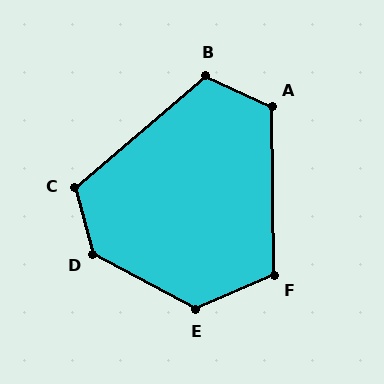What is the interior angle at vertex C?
Approximately 116 degrees (obtuse).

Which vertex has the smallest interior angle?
F, at approximately 113 degrees.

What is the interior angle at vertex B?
Approximately 114 degrees (obtuse).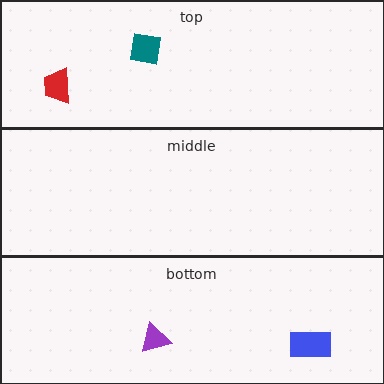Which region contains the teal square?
The top region.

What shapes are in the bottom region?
The purple triangle, the blue rectangle.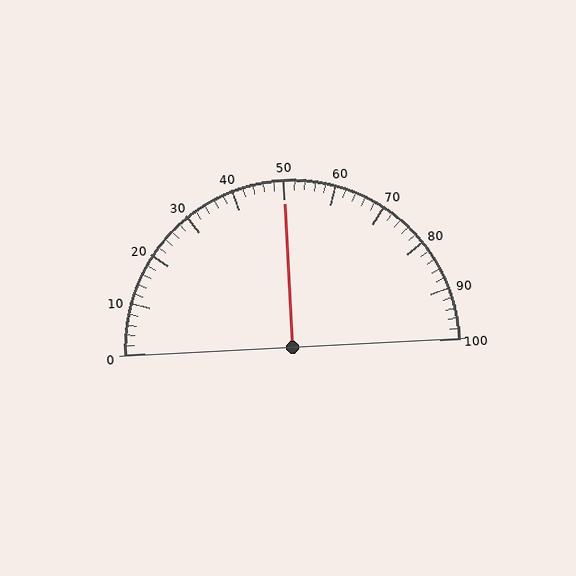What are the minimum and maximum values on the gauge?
The gauge ranges from 0 to 100.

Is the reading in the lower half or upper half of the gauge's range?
The reading is in the upper half of the range (0 to 100).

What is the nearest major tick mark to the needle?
The nearest major tick mark is 50.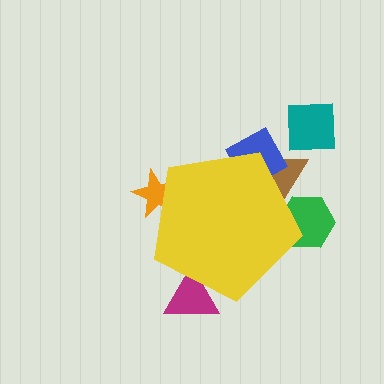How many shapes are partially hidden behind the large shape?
5 shapes are partially hidden.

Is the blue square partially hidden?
Yes, the blue square is partially hidden behind the yellow pentagon.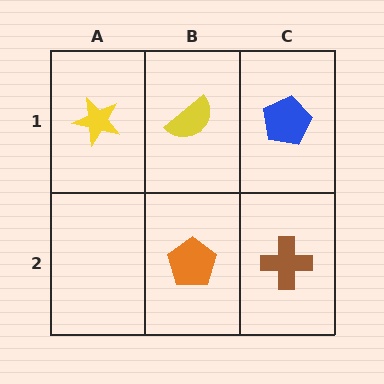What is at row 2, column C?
A brown cross.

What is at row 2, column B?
An orange pentagon.